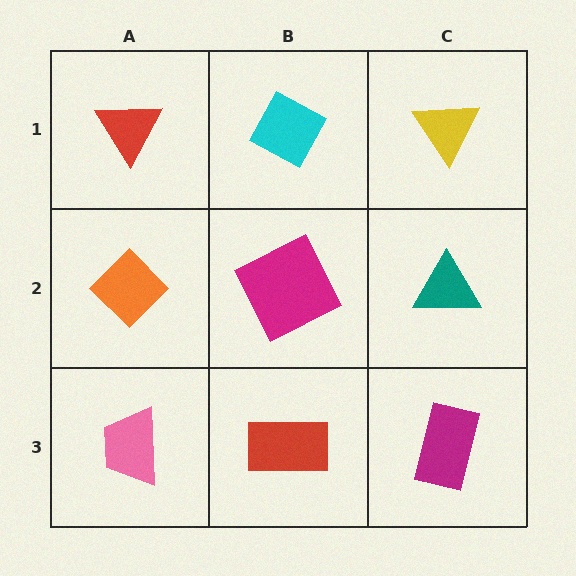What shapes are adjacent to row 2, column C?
A yellow triangle (row 1, column C), a magenta rectangle (row 3, column C), a magenta square (row 2, column B).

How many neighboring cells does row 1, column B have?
3.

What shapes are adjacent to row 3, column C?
A teal triangle (row 2, column C), a red rectangle (row 3, column B).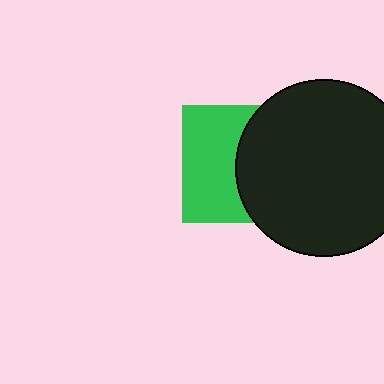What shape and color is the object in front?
The object in front is a black circle.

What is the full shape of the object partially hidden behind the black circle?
The partially hidden object is a green square.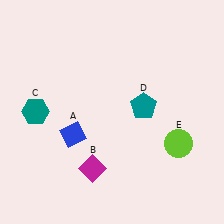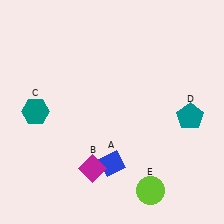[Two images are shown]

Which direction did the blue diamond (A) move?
The blue diamond (A) moved right.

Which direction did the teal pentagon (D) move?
The teal pentagon (D) moved right.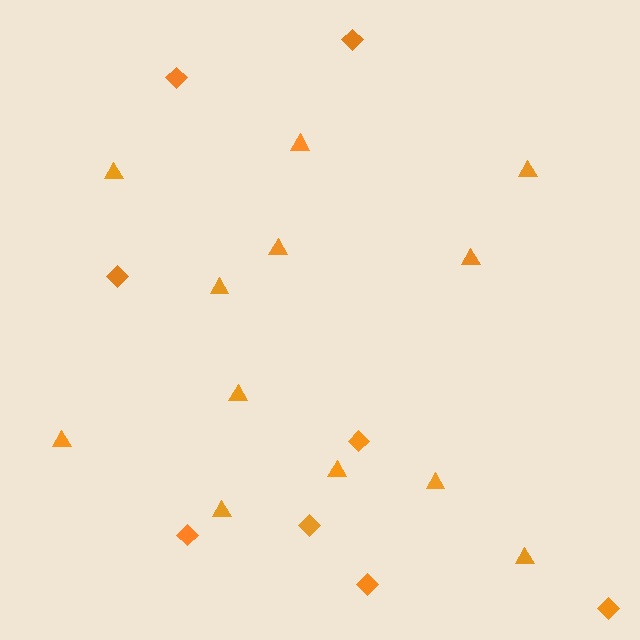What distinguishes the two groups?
There are 2 groups: one group of diamonds (8) and one group of triangles (12).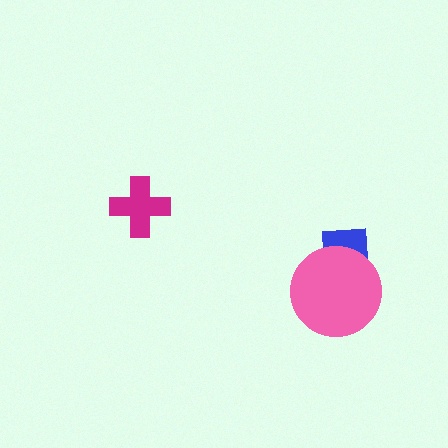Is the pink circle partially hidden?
No, no other shape covers it.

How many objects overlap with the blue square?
1 object overlaps with the blue square.